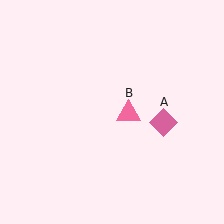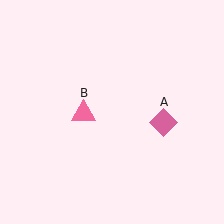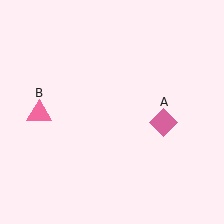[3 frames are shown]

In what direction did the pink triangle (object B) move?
The pink triangle (object B) moved left.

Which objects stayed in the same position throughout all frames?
Pink diamond (object A) remained stationary.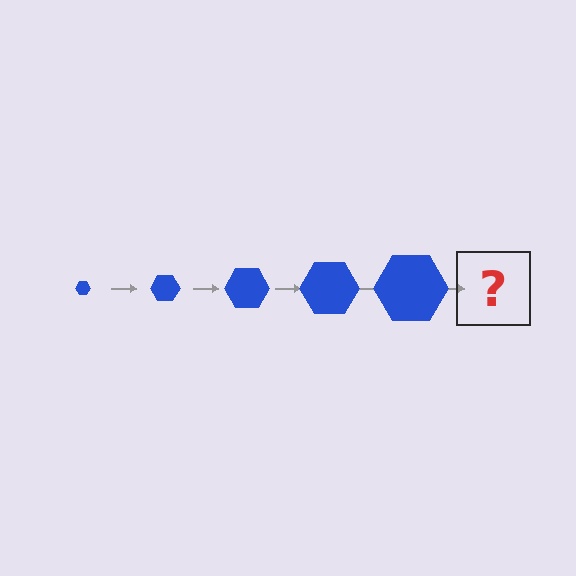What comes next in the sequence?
The next element should be a blue hexagon, larger than the previous one.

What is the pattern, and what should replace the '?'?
The pattern is that the hexagon gets progressively larger each step. The '?' should be a blue hexagon, larger than the previous one.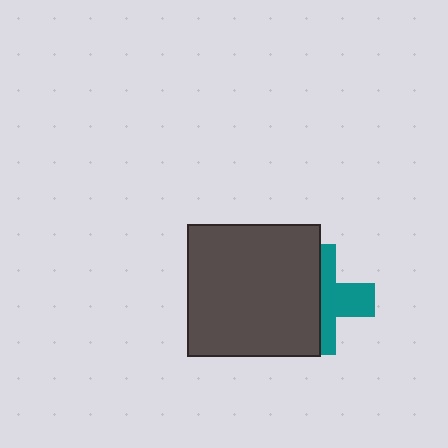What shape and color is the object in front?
The object in front is a dark gray square.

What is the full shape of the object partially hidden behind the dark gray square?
The partially hidden object is a teal cross.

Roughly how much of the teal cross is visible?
About half of it is visible (roughly 45%).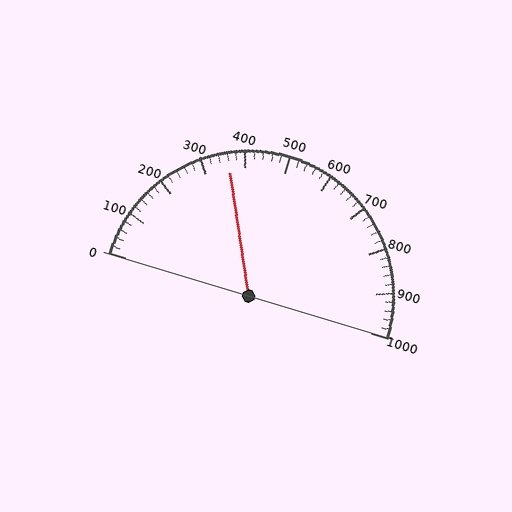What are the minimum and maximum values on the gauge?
The gauge ranges from 0 to 1000.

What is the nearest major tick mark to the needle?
The nearest major tick mark is 400.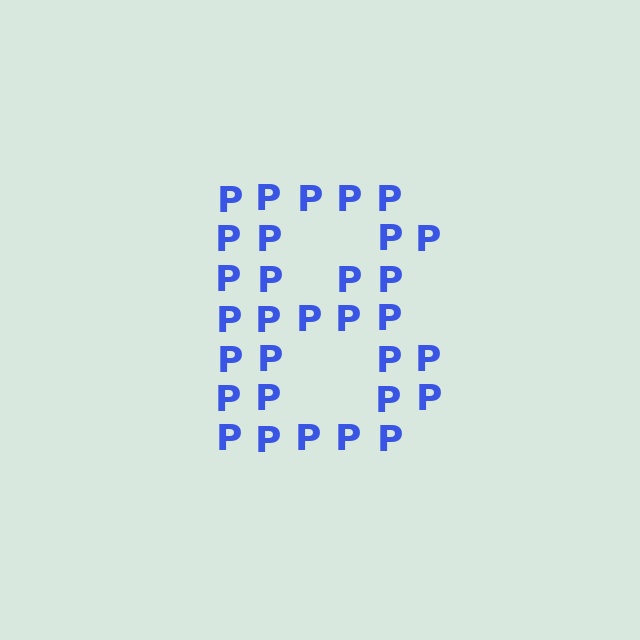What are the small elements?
The small elements are letter P's.